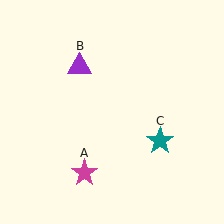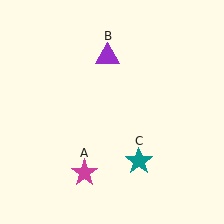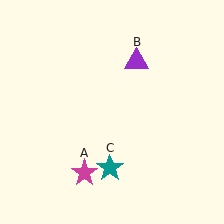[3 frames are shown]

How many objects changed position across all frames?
2 objects changed position: purple triangle (object B), teal star (object C).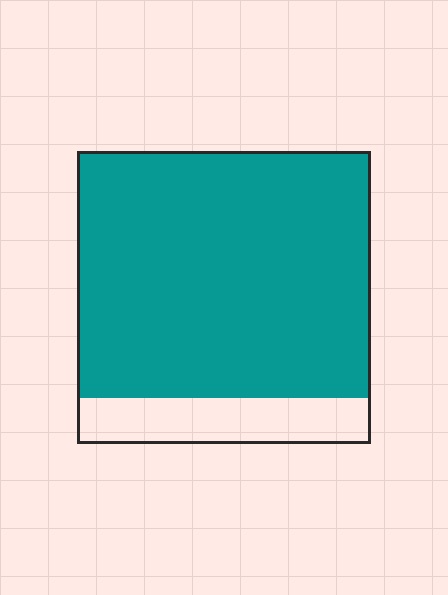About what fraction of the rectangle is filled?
About five sixths (5/6).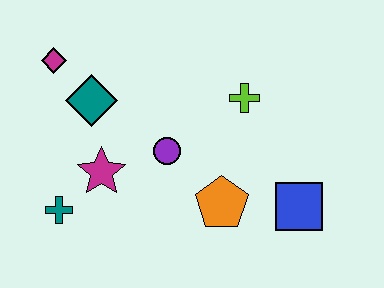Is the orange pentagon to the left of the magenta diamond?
No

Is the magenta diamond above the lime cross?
Yes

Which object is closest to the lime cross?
The purple circle is closest to the lime cross.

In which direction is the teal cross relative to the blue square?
The teal cross is to the left of the blue square.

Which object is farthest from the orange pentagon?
The magenta diamond is farthest from the orange pentagon.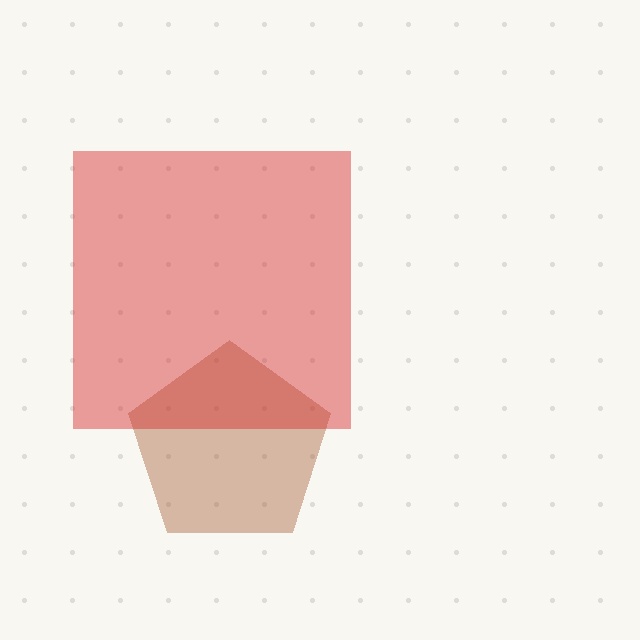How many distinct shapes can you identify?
There are 2 distinct shapes: a brown pentagon, a red square.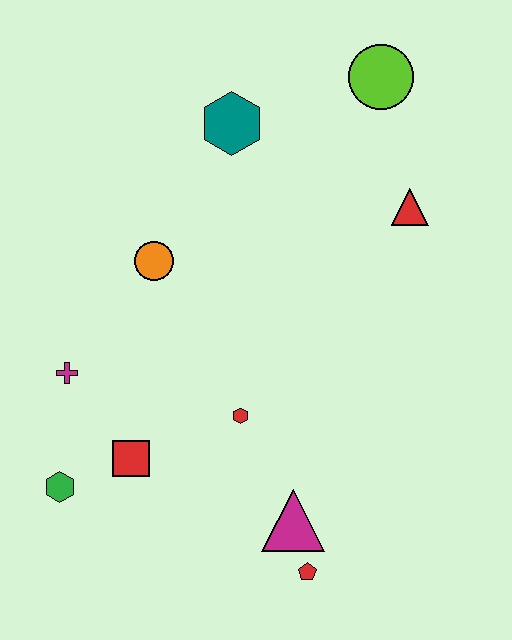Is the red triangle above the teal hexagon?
No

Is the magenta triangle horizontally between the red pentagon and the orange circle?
Yes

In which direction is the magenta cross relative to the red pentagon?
The magenta cross is to the left of the red pentagon.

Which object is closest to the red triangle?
The lime circle is closest to the red triangle.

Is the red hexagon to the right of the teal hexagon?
Yes